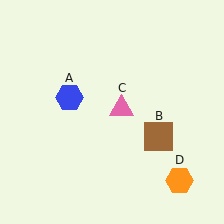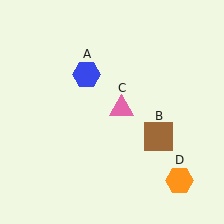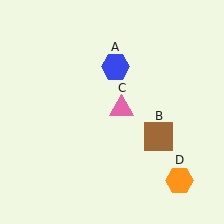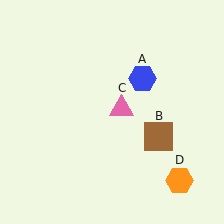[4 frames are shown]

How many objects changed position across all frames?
1 object changed position: blue hexagon (object A).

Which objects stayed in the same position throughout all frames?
Brown square (object B) and pink triangle (object C) and orange hexagon (object D) remained stationary.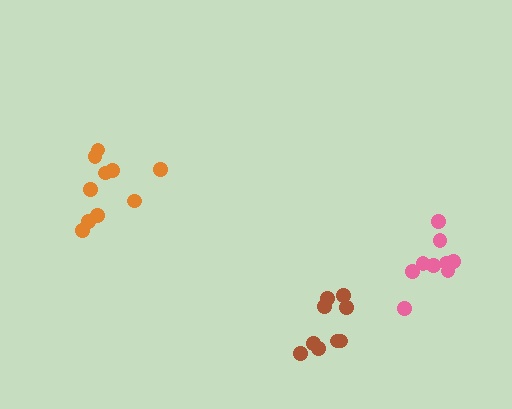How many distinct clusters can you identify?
There are 3 distinct clusters.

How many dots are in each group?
Group 1: 9 dots, Group 2: 10 dots, Group 3: 9 dots (28 total).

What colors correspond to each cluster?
The clusters are colored: pink, orange, brown.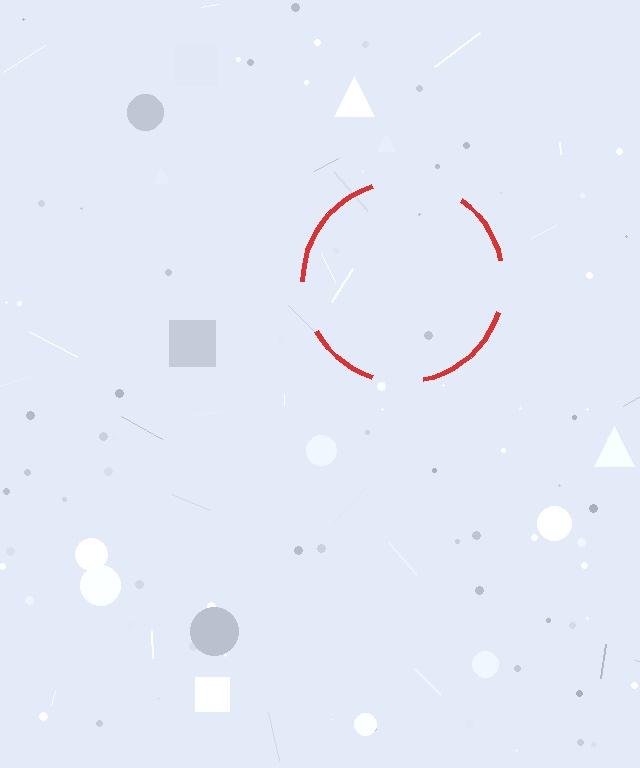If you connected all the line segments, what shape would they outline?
They would outline a circle.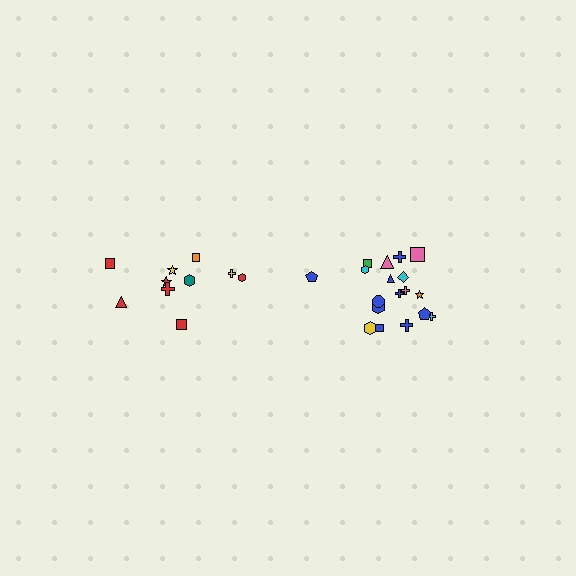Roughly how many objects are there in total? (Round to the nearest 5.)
Roughly 30 objects in total.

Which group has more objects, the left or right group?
The right group.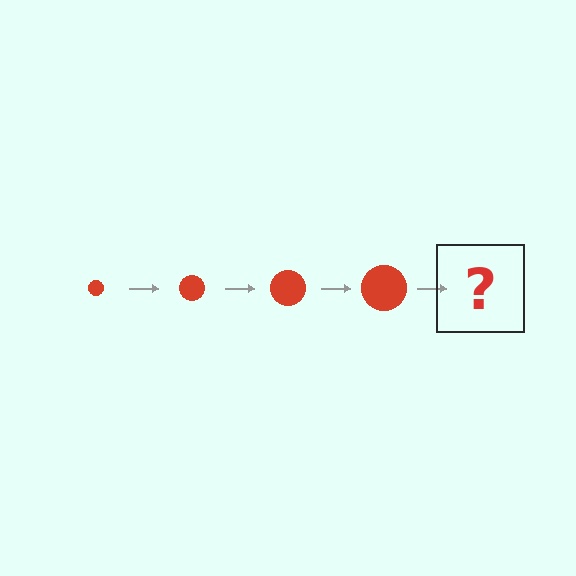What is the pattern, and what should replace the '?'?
The pattern is that the circle gets progressively larger each step. The '?' should be a red circle, larger than the previous one.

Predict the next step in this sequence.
The next step is a red circle, larger than the previous one.